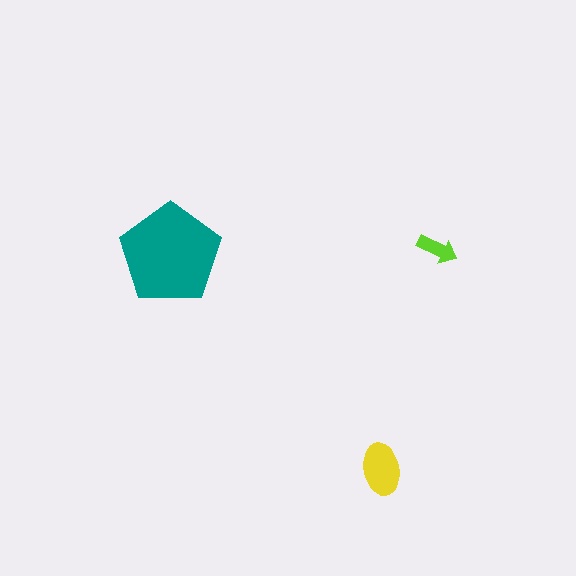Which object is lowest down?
The yellow ellipse is bottommost.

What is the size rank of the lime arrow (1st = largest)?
3rd.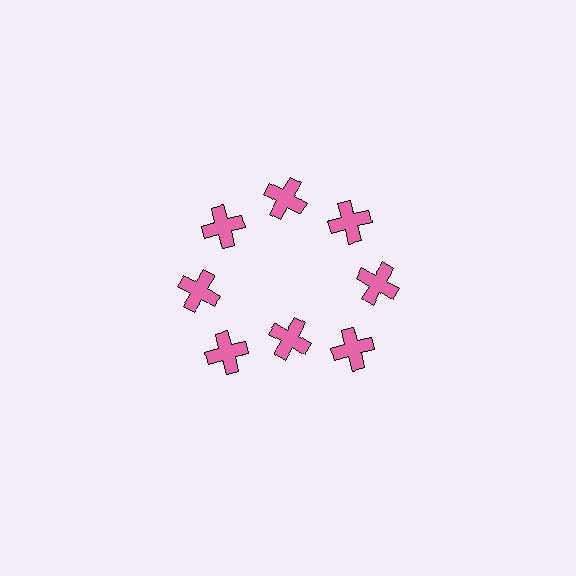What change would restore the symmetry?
The symmetry would be restored by moving it outward, back onto the ring so that all 8 crosses sit at equal angles and equal distance from the center.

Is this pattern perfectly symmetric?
No. The 8 pink crosses are arranged in a ring, but one element near the 6 o'clock position is pulled inward toward the center, breaking the 8-fold rotational symmetry.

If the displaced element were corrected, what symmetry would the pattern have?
It would have 8-fold rotational symmetry — the pattern would map onto itself every 45 degrees.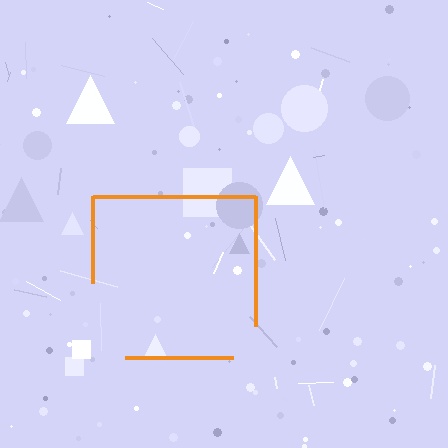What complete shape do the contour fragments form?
The contour fragments form a square.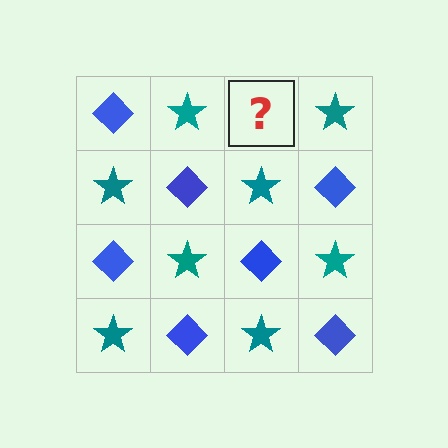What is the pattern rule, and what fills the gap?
The rule is that it alternates blue diamond and teal star in a checkerboard pattern. The gap should be filled with a blue diamond.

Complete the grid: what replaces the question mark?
The question mark should be replaced with a blue diamond.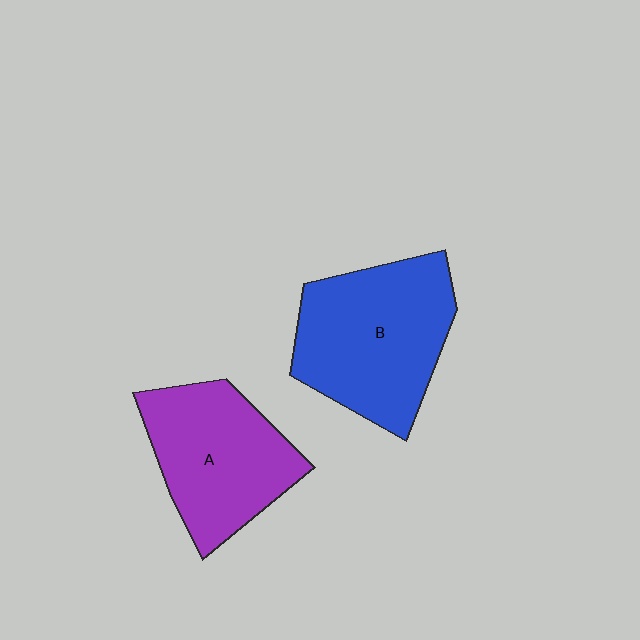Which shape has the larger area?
Shape B (blue).